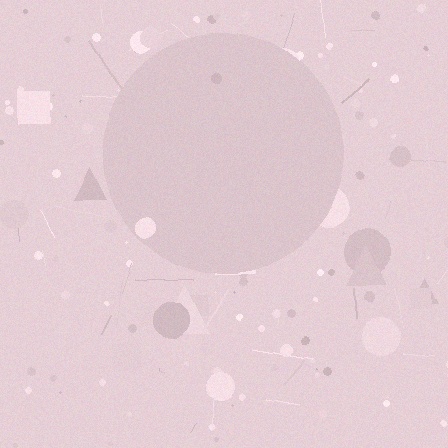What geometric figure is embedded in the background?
A circle is embedded in the background.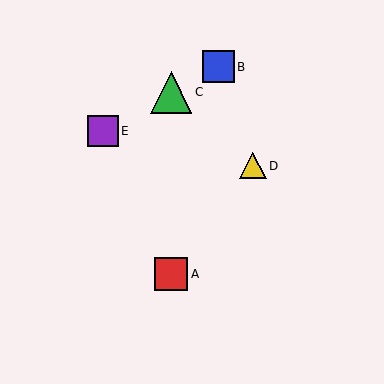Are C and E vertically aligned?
No, C is at x≈171 and E is at x≈103.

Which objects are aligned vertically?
Objects A, C are aligned vertically.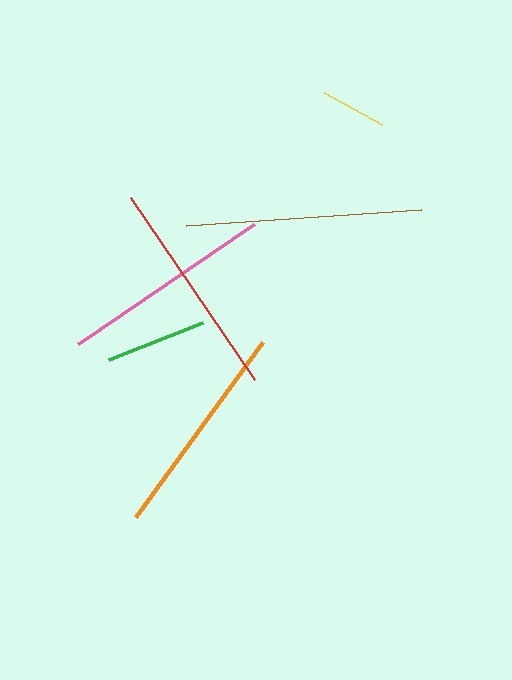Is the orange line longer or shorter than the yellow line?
The orange line is longer than the yellow line.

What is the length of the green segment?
The green segment is approximately 100 pixels long.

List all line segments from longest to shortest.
From longest to shortest: brown, red, orange, pink, green, yellow.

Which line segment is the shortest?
The yellow line is the shortest at approximately 66 pixels.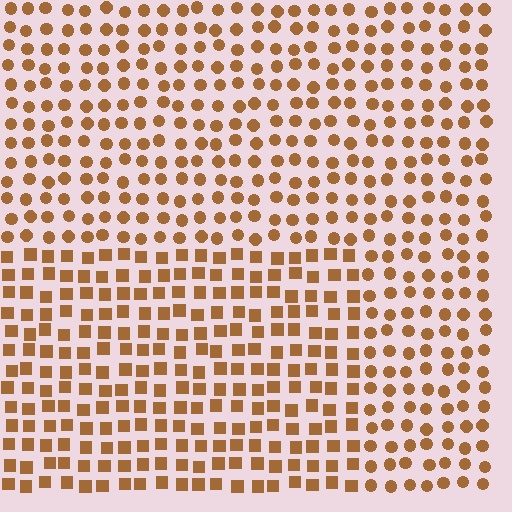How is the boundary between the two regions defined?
The boundary is defined by a change in element shape: squares inside vs. circles outside. All elements share the same color and spacing.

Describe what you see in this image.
The image is filled with small brown elements arranged in a uniform grid. A rectangle-shaped region contains squares, while the surrounding area contains circles. The boundary is defined purely by the change in element shape.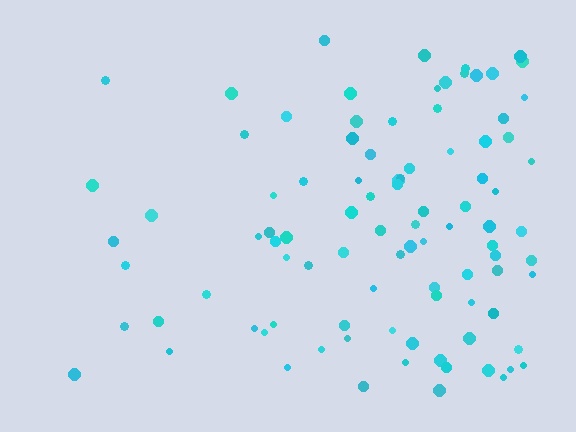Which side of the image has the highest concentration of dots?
The right.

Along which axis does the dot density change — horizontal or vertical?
Horizontal.